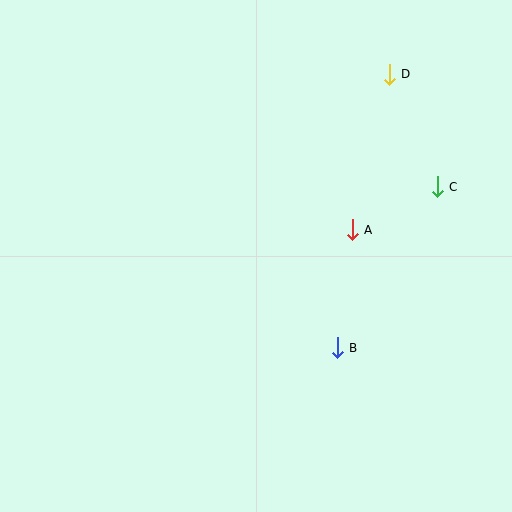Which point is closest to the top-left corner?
Point D is closest to the top-left corner.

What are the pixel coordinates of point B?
Point B is at (337, 348).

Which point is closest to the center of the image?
Point A at (352, 230) is closest to the center.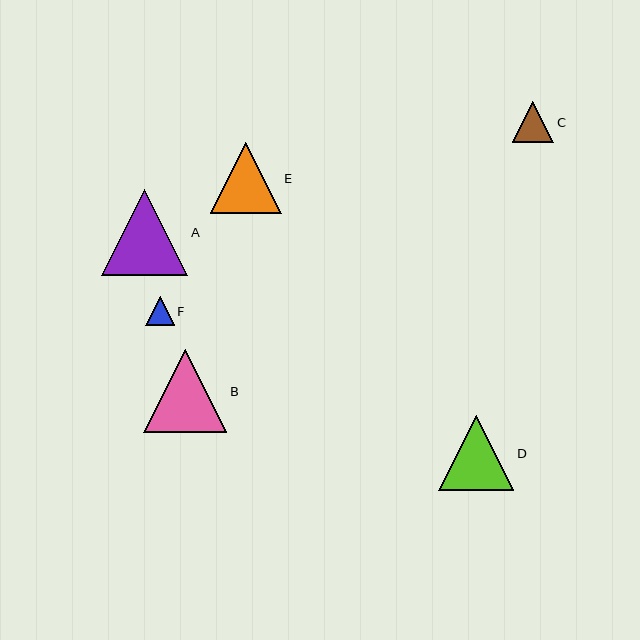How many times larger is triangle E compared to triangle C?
Triangle E is approximately 1.7 times the size of triangle C.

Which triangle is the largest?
Triangle A is the largest with a size of approximately 86 pixels.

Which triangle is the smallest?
Triangle F is the smallest with a size of approximately 28 pixels.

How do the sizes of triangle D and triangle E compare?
Triangle D and triangle E are approximately the same size.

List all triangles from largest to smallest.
From largest to smallest: A, B, D, E, C, F.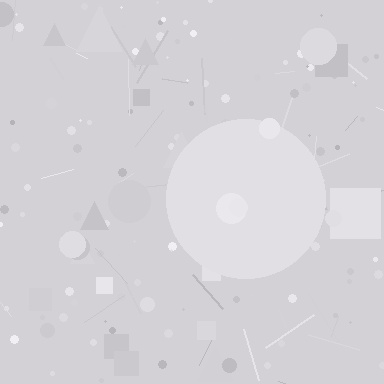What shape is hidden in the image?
A circle is hidden in the image.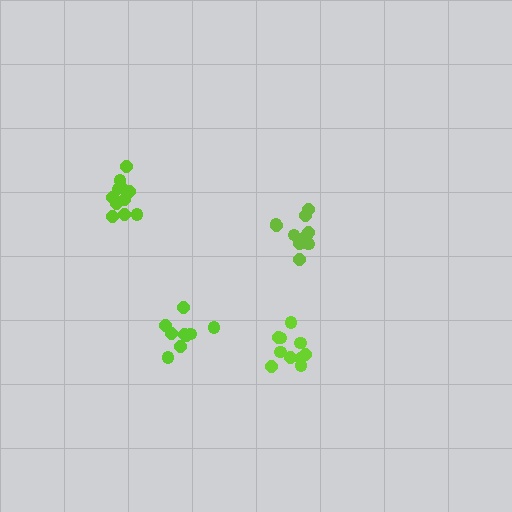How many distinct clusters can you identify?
There are 4 distinct clusters.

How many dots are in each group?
Group 1: 10 dots, Group 2: 11 dots, Group 3: 11 dots, Group 4: 9 dots (41 total).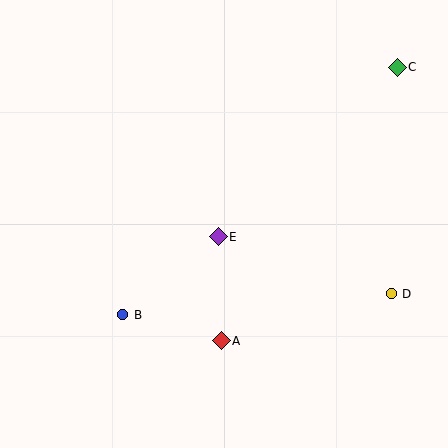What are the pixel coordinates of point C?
Point C is at (397, 67).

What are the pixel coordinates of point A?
Point A is at (221, 341).